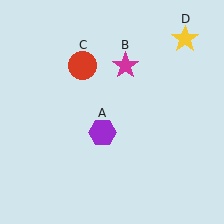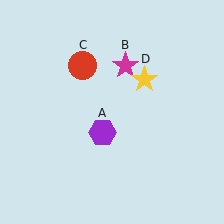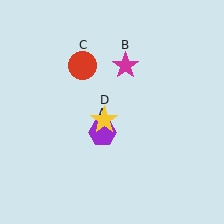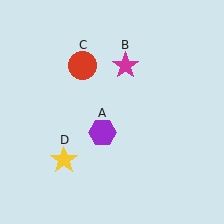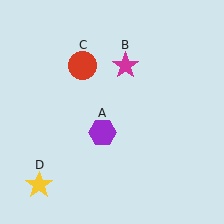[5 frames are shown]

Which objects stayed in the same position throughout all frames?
Purple hexagon (object A) and magenta star (object B) and red circle (object C) remained stationary.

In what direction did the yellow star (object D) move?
The yellow star (object D) moved down and to the left.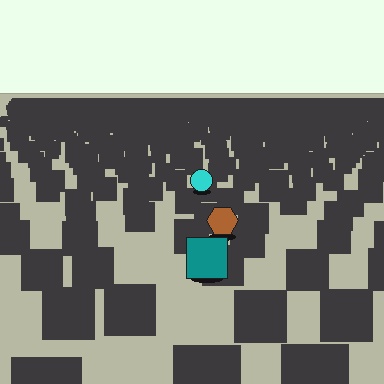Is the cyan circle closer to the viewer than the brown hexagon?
No. The brown hexagon is closer — you can tell from the texture gradient: the ground texture is coarser near it.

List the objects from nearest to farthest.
From nearest to farthest: the teal square, the brown hexagon, the cyan circle.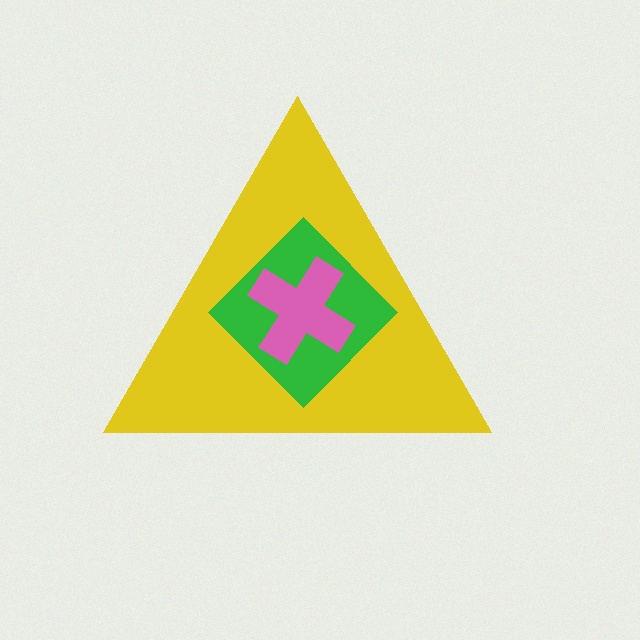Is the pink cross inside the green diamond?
Yes.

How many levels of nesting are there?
3.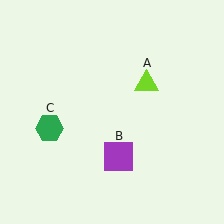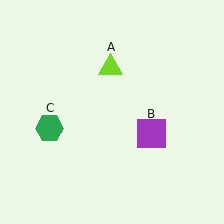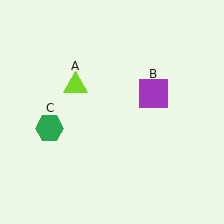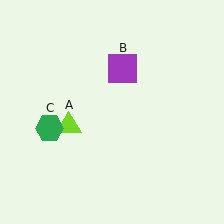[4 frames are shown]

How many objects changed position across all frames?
2 objects changed position: lime triangle (object A), purple square (object B).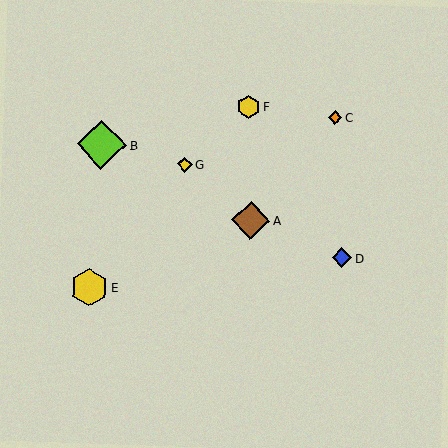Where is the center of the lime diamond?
The center of the lime diamond is at (102, 145).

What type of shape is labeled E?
Shape E is a yellow hexagon.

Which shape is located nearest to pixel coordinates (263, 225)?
The brown diamond (labeled A) at (251, 220) is nearest to that location.